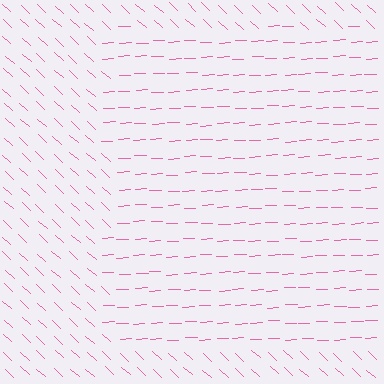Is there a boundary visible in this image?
Yes, there is a texture boundary formed by a change in line orientation.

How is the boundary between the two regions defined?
The boundary is defined purely by a change in line orientation (approximately 45 degrees difference). All lines are the same color and thickness.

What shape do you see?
I see a rectangle.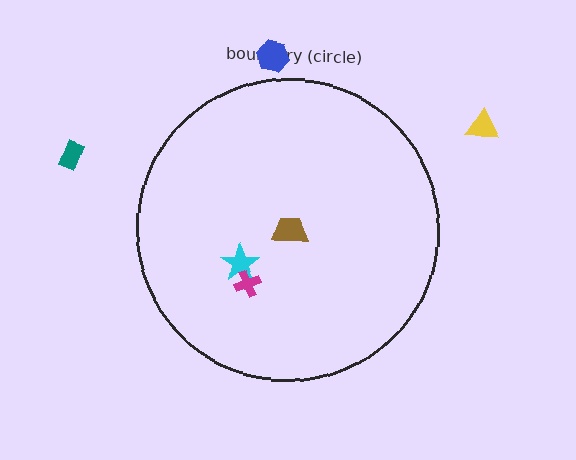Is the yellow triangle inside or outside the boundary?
Outside.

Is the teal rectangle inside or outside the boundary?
Outside.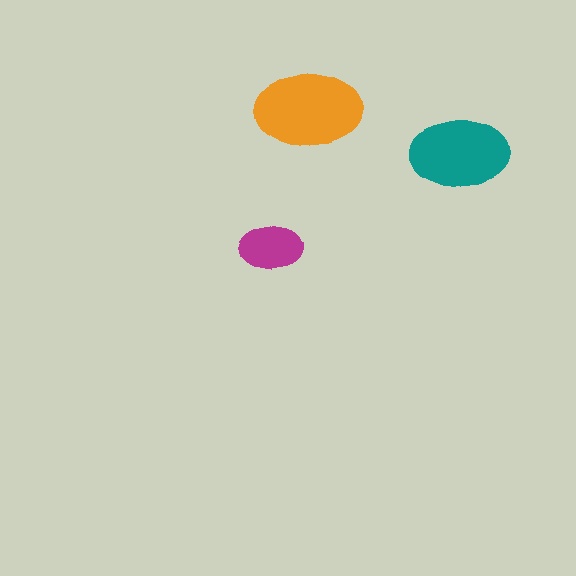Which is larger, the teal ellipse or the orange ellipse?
The orange one.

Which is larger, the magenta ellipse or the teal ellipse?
The teal one.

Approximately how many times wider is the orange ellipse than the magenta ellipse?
About 1.5 times wider.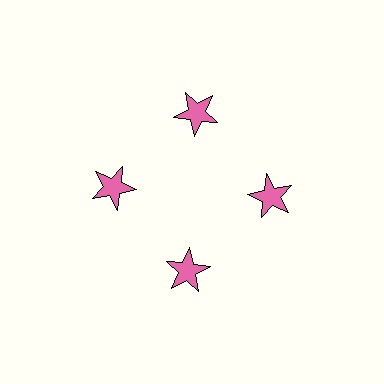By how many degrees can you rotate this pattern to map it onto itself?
The pattern maps onto itself every 90 degrees of rotation.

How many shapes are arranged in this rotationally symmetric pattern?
There are 4 shapes, arranged in 4 groups of 1.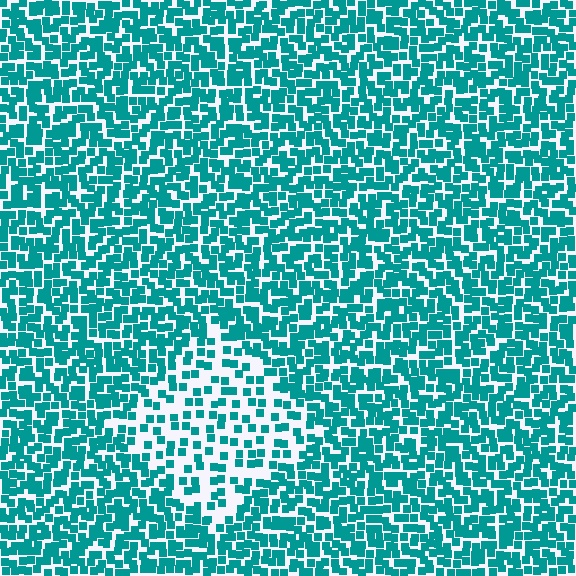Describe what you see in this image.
The image contains small teal elements arranged at two different densities. A diamond-shaped region is visible where the elements are less densely packed than the surrounding area.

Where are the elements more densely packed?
The elements are more densely packed outside the diamond boundary.